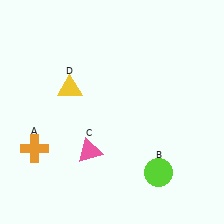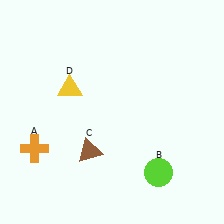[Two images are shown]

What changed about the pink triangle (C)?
In Image 1, C is pink. In Image 2, it changed to brown.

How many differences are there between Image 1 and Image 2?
There is 1 difference between the two images.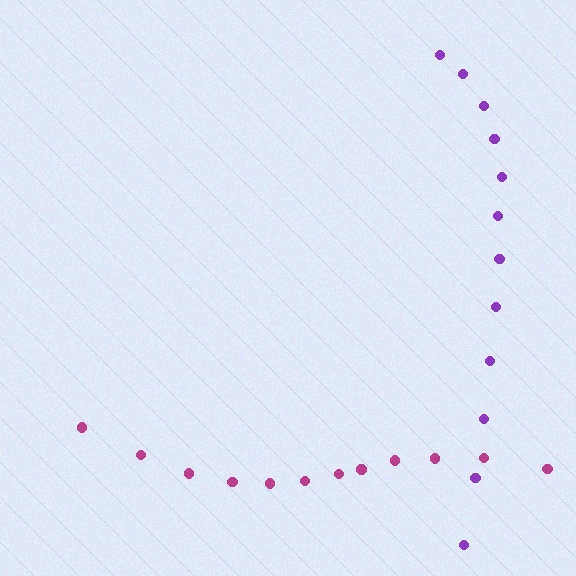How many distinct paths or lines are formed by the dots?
There are 2 distinct paths.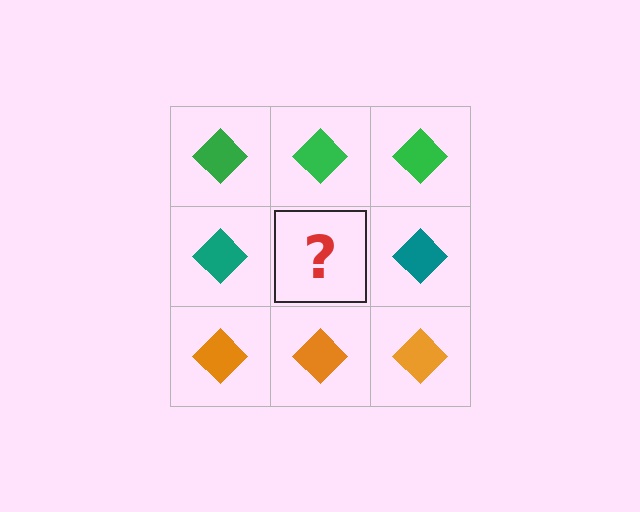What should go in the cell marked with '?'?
The missing cell should contain a teal diamond.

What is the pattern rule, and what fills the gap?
The rule is that each row has a consistent color. The gap should be filled with a teal diamond.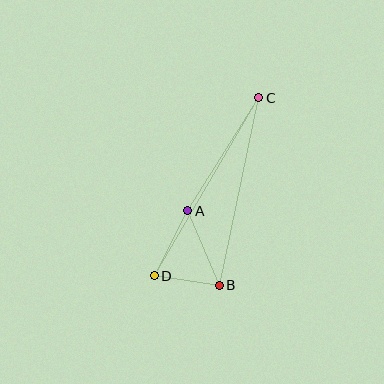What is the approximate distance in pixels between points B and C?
The distance between B and C is approximately 191 pixels.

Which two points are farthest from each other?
Points C and D are farthest from each other.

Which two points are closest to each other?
Points B and D are closest to each other.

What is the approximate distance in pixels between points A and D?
The distance between A and D is approximately 73 pixels.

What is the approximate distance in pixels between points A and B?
The distance between A and B is approximately 81 pixels.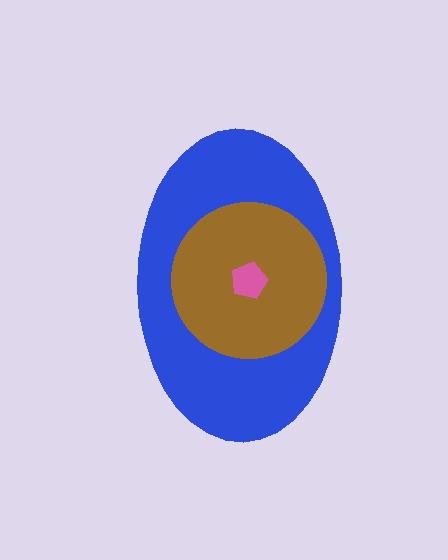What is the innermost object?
The pink pentagon.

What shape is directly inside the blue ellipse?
The brown circle.